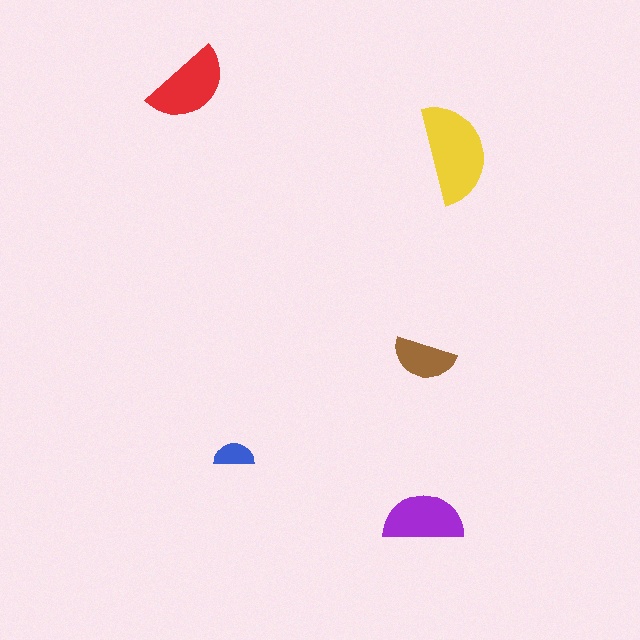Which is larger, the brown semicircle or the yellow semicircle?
The yellow one.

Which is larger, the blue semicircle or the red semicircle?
The red one.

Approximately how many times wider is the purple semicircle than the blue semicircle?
About 2 times wider.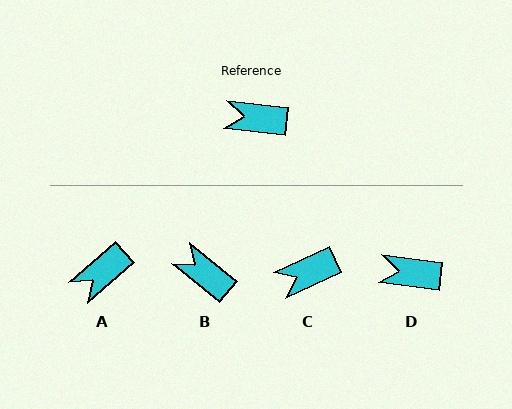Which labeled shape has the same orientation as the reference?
D.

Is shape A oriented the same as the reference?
No, it is off by about 48 degrees.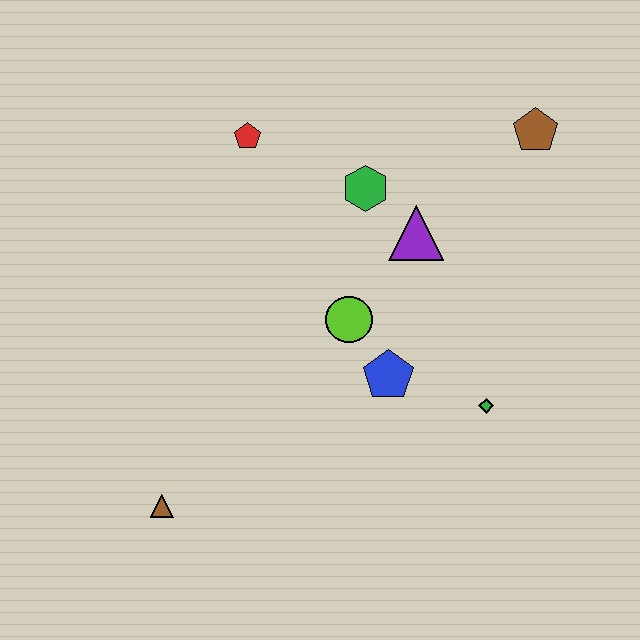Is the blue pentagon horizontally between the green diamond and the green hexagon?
Yes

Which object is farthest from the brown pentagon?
The brown triangle is farthest from the brown pentagon.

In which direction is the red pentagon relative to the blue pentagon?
The red pentagon is above the blue pentagon.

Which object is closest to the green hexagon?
The purple triangle is closest to the green hexagon.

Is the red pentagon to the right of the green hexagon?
No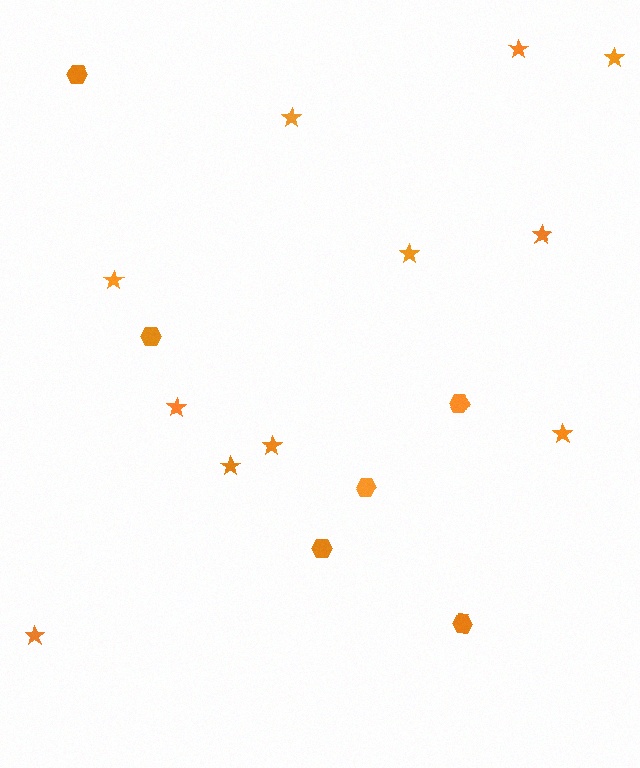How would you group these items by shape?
There are 2 groups: one group of hexagons (6) and one group of stars (11).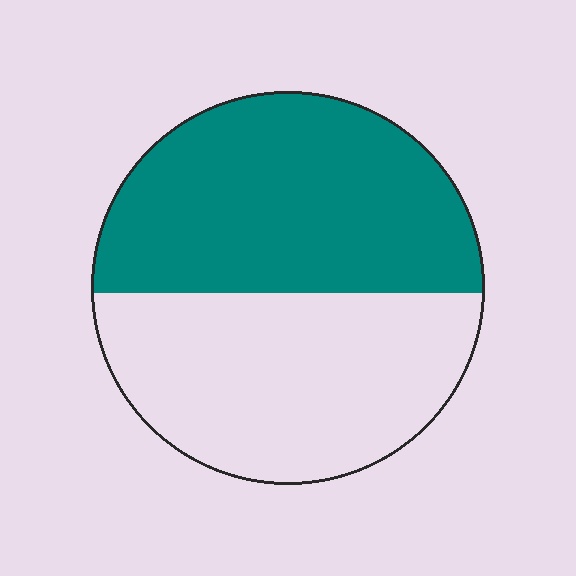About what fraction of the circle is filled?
About one half (1/2).